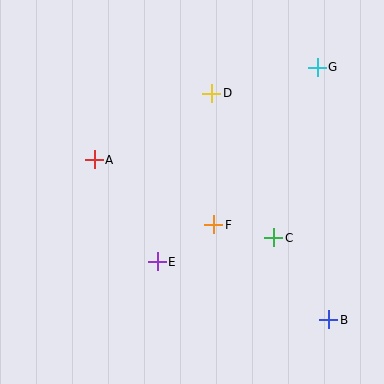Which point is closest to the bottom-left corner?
Point E is closest to the bottom-left corner.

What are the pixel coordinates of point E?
Point E is at (157, 262).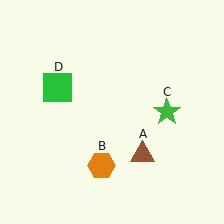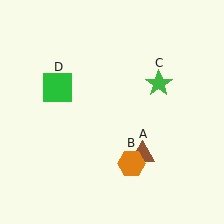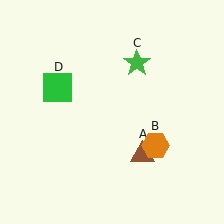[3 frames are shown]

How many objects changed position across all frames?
2 objects changed position: orange hexagon (object B), green star (object C).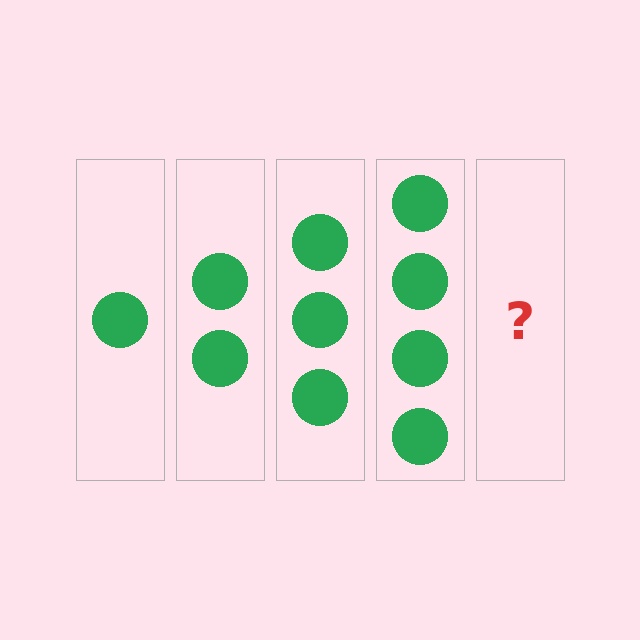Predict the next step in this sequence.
The next step is 5 circles.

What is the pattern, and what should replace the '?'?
The pattern is that each step adds one more circle. The '?' should be 5 circles.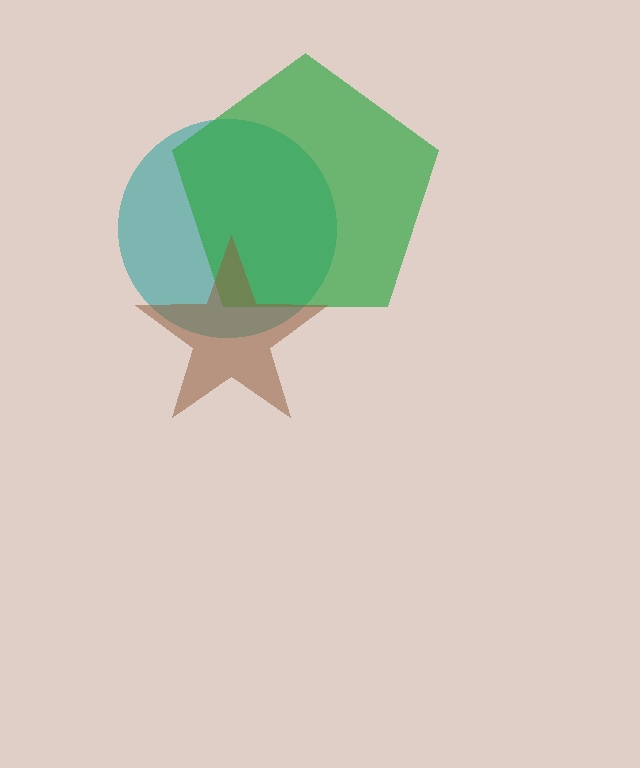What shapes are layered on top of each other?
The layered shapes are: a teal circle, a green pentagon, a brown star.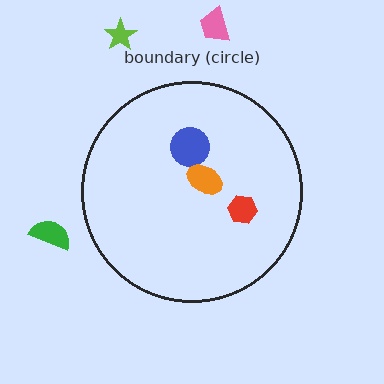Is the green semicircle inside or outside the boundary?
Outside.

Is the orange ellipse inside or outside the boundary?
Inside.